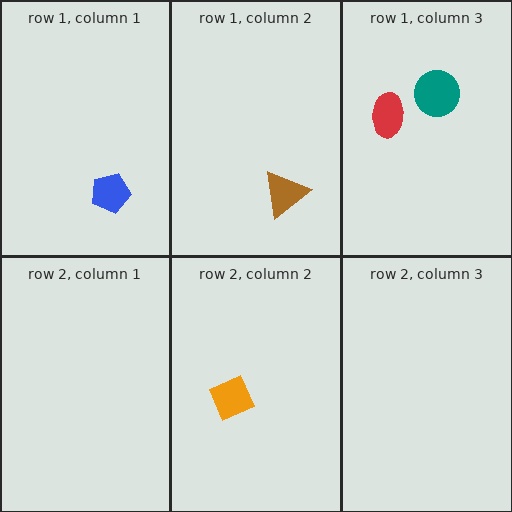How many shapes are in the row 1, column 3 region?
2.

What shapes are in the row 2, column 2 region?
The orange square.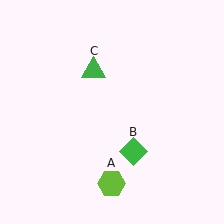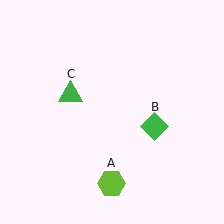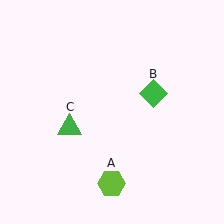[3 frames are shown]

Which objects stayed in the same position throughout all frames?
Lime hexagon (object A) remained stationary.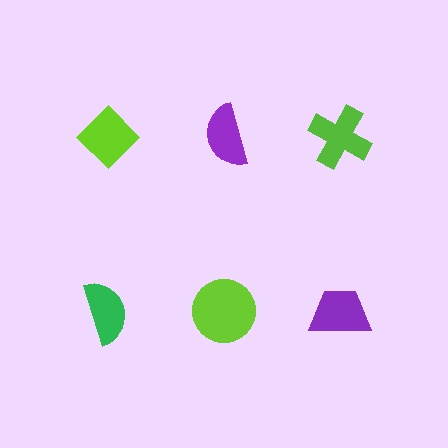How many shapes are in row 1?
3 shapes.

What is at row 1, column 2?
A purple semicircle.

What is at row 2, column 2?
A lime circle.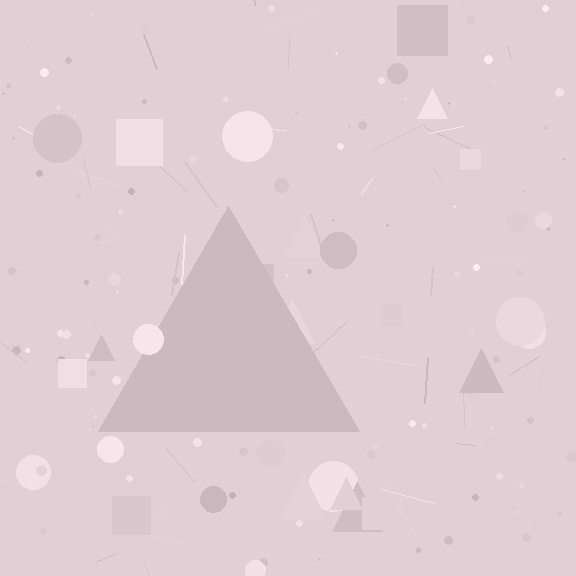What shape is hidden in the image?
A triangle is hidden in the image.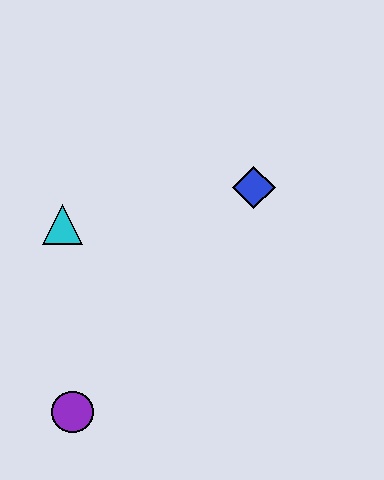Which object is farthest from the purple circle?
The blue diamond is farthest from the purple circle.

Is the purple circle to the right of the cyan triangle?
Yes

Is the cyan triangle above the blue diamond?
No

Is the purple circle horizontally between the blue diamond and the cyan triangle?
Yes